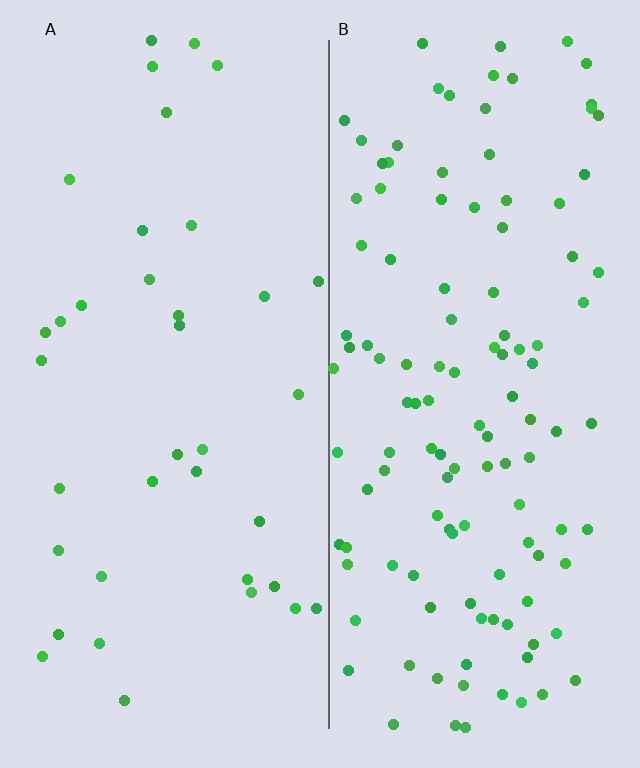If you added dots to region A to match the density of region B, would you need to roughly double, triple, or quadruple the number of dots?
Approximately triple.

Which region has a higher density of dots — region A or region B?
B (the right).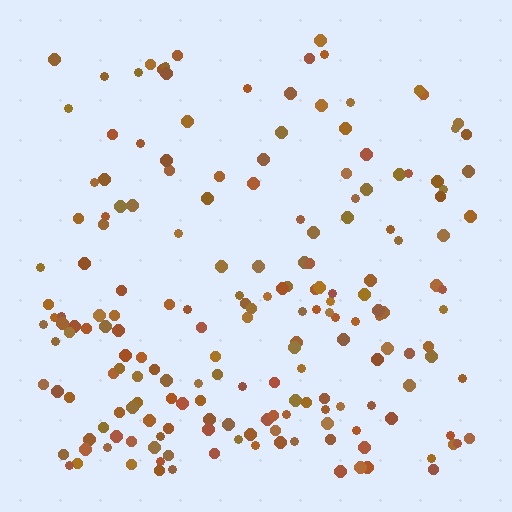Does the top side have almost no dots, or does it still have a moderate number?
Still a moderate number, just noticeably fewer than the bottom.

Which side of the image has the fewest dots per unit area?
The top.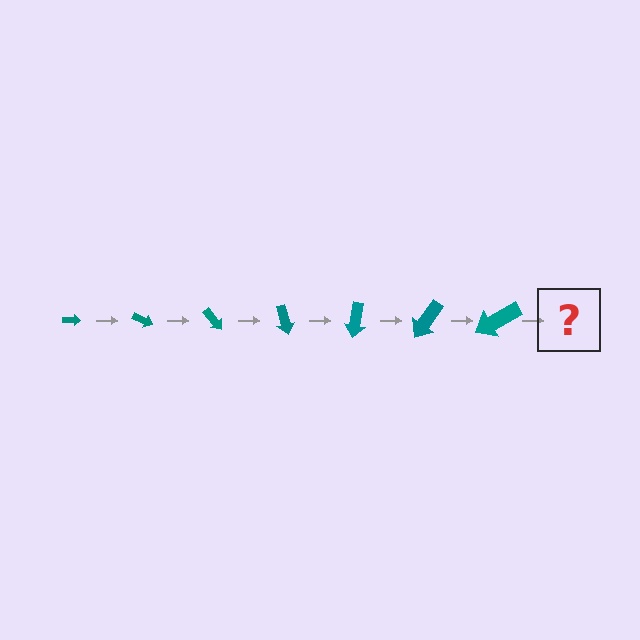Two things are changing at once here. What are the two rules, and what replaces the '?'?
The two rules are that the arrow grows larger each step and it rotates 25 degrees each step. The '?' should be an arrow, larger than the previous one and rotated 175 degrees from the start.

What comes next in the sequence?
The next element should be an arrow, larger than the previous one and rotated 175 degrees from the start.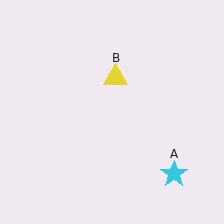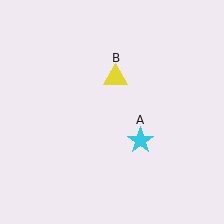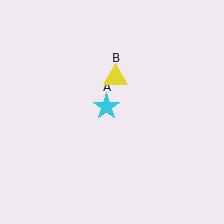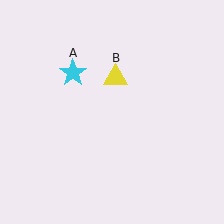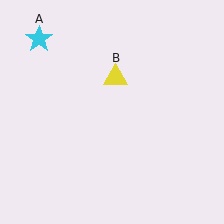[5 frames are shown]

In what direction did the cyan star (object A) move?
The cyan star (object A) moved up and to the left.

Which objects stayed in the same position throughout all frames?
Yellow triangle (object B) remained stationary.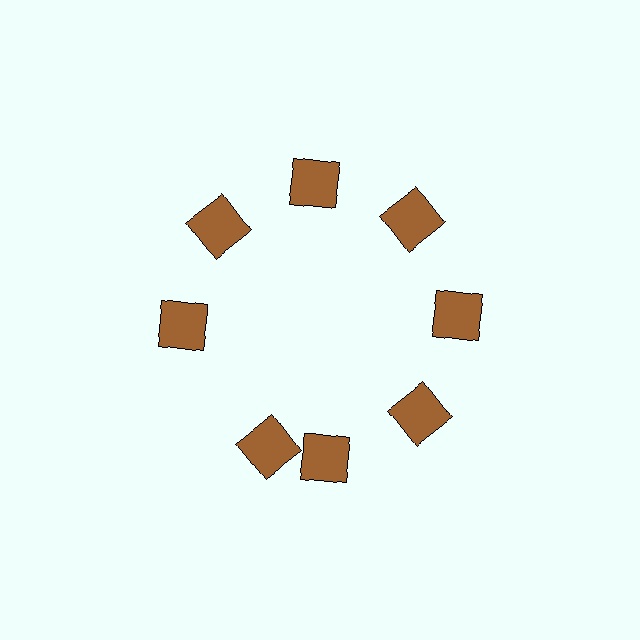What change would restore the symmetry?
The symmetry would be restored by rotating it back into even spacing with its neighbors so that all 8 squares sit at equal angles and equal distance from the center.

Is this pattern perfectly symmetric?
No. The 8 brown squares are arranged in a ring, but one element near the 8 o'clock position is rotated out of alignment along the ring, breaking the 8-fold rotational symmetry.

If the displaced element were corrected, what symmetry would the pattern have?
It would have 8-fold rotational symmetry — the pattern would map onto itself every 45 degrees.